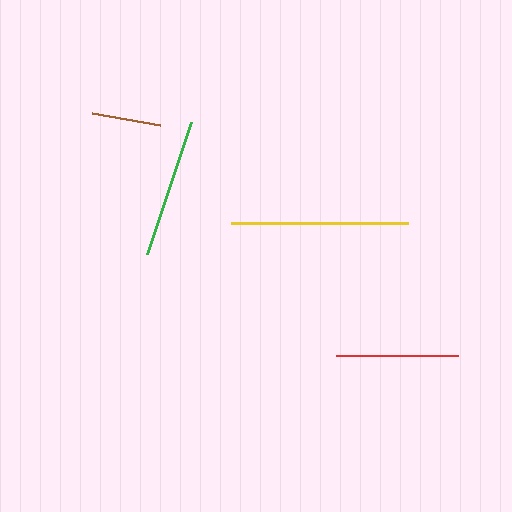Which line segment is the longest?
The yellow line is the longest at approximately 176 pixels.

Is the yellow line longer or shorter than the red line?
The yellow line is longer than the red line.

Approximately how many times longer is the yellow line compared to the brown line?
The yellow line is approximately 2.5 times the length of the brown line.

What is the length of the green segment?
The green segment is approximately 139 pixels long.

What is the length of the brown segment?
The brown segment is approximately 70 pixels long.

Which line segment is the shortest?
The brown line is the shortest at approximately 70 pixels.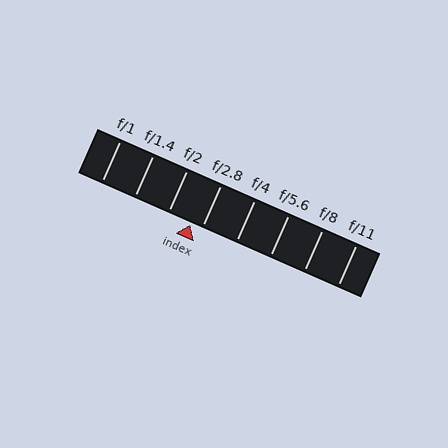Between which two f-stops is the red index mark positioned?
The index mark is between f/2 and f/2.8.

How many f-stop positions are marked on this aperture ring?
There are 8 f-stop positions marked.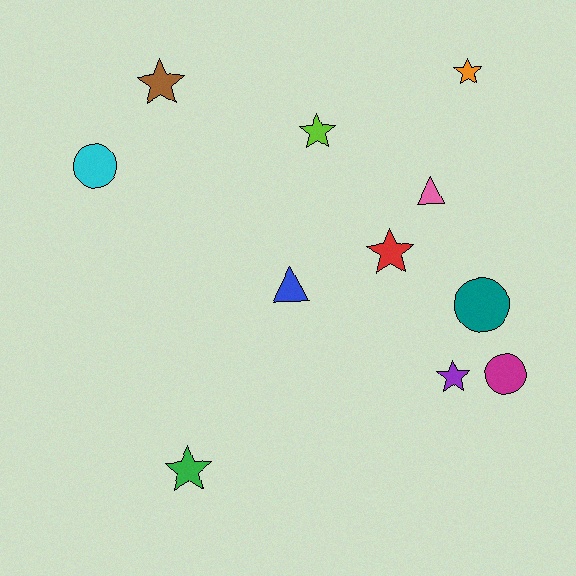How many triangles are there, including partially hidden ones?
There are 2 triangles.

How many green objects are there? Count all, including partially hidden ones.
There is 1 green object.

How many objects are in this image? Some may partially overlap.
There are 11 objects.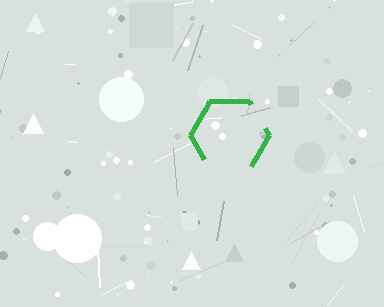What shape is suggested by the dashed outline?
The dashed outline suggests a hexagon.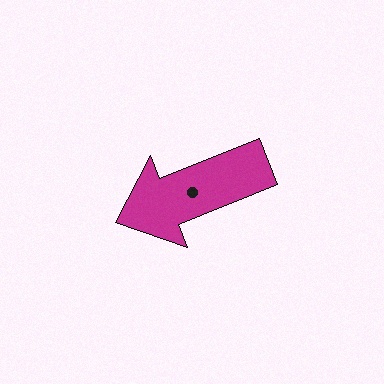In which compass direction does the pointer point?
West.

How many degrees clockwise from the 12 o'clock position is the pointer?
Approximately 248 degrees.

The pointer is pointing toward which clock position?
Roughly 8 o'clock.